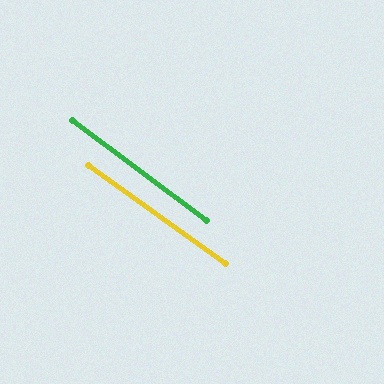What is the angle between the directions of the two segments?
Approximately 1 degree.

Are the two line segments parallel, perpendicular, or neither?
Parallel — their directions differ by only 1.2°.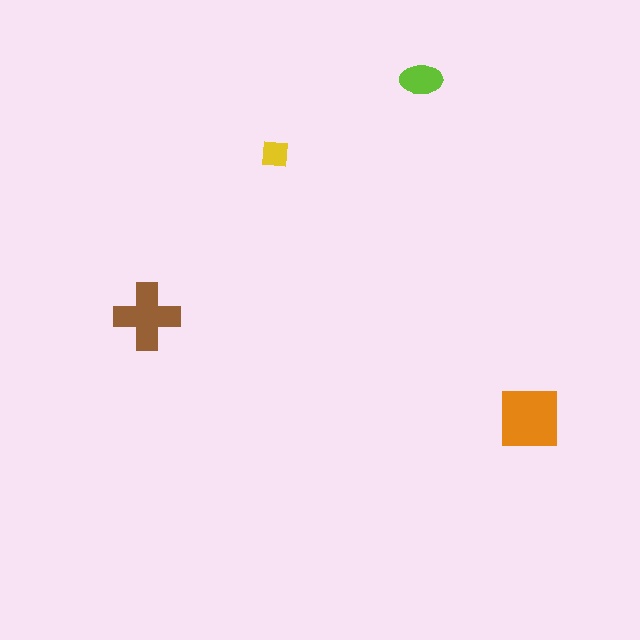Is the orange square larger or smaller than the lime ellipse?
Larger.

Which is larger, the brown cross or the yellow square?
The brown cross.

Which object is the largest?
The orange square.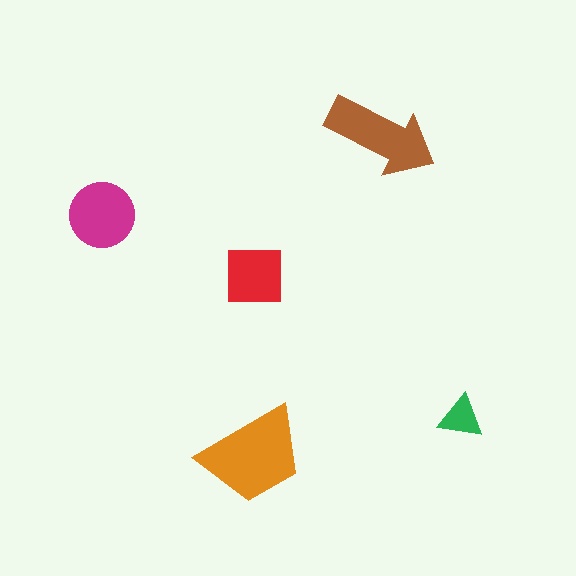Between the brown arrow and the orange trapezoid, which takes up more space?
The orange trapezoid.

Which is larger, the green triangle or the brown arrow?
The brown arrow.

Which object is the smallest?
The green triangle.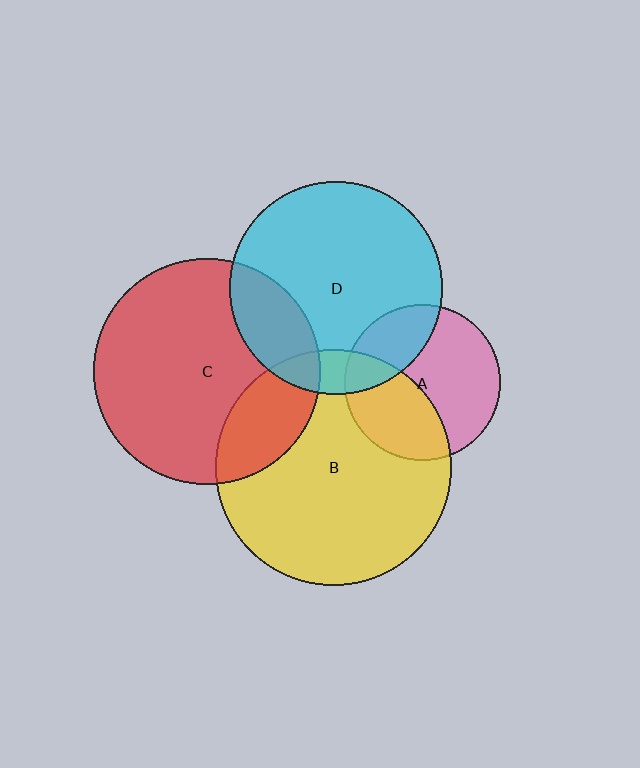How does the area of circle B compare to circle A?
Approximately 2.3 times.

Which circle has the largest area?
Circle B (yellow).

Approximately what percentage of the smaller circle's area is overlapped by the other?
Approximately 10%.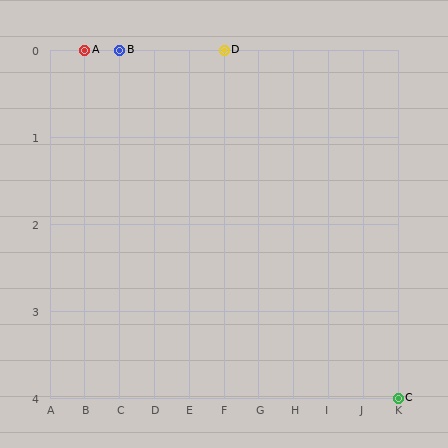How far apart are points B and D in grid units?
Points B and D are 3 columns apart.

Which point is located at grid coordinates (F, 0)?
Point D is at (F, 0).